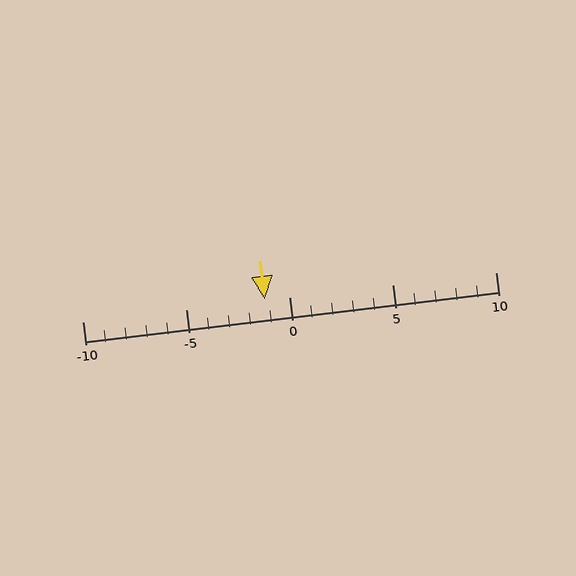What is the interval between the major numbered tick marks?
The major tick marks are spaced 5 units apart.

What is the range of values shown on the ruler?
The ruler shows values from -10 to 10.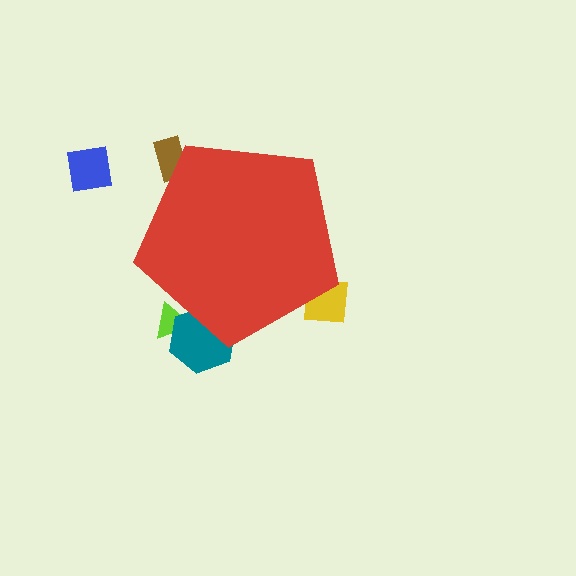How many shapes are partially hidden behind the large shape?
4 shapes are partially hidden.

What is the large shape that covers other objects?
A red pentagon.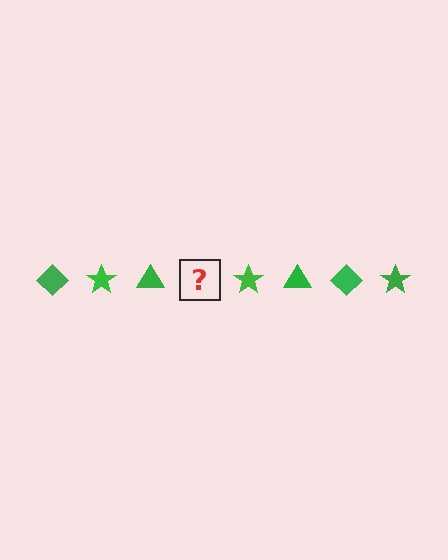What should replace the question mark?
The question mark should be replaced with a green diamond.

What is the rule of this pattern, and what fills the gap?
The rule is that the pattern cycles through diamond, star, triangle shapes in green. The gap should be filled with a green diamond.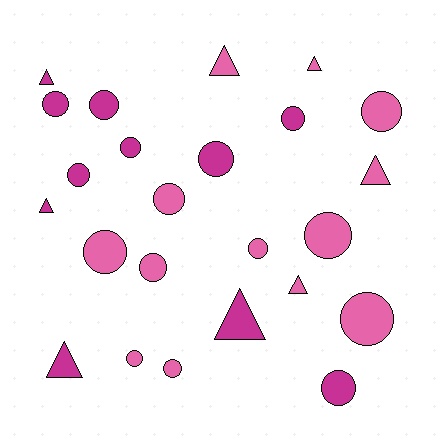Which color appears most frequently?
Pink, with 13 objects.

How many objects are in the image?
There are 24 objects.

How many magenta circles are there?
There are 7 magenta circles.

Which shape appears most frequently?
Circle, with 16 objects.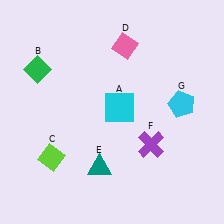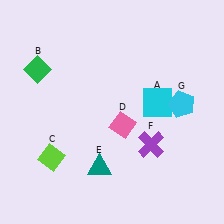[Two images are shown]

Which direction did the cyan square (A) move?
The cyan square (A) moved right.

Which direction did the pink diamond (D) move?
The pink diamond (D) moved down.